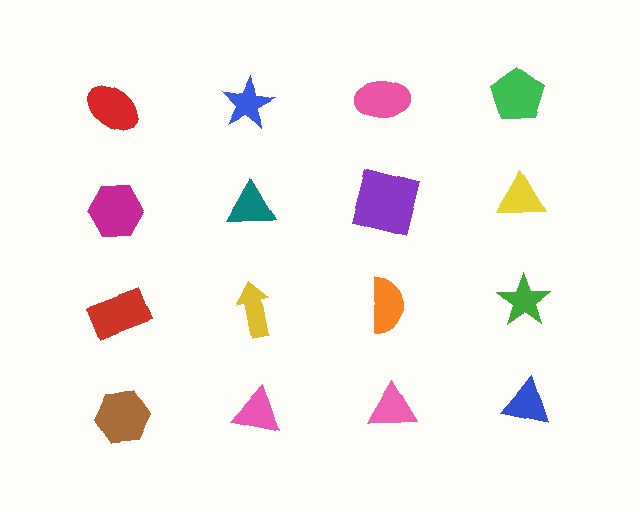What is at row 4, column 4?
A blue triangle.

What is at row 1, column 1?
A red ellipse.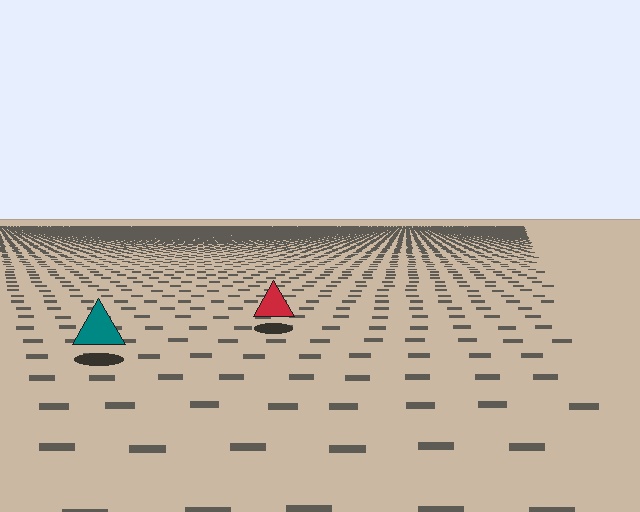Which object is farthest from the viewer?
The red triangle is farthest from the viewer. It appears smaller and the ground texture around it is denser.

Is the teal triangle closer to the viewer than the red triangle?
Yes. The teal triangle is closer — you can tell from the texture gradient: the ground texture is coarser near it.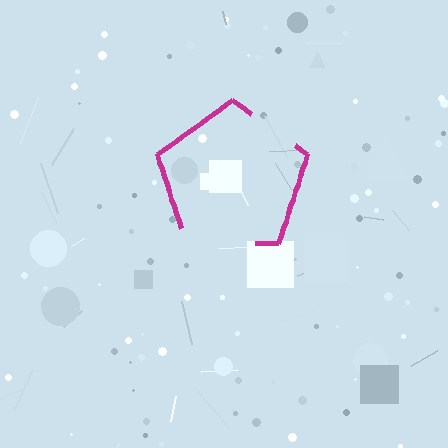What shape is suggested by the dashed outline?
The dashed outline suggests a pentagon.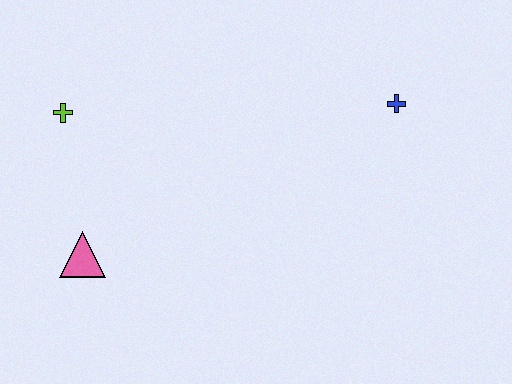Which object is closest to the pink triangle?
The lime cross is closest to the pink triangle.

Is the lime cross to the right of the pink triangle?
No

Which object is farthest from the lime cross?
The blue cross is farthest from the lime cross.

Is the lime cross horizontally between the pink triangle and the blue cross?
No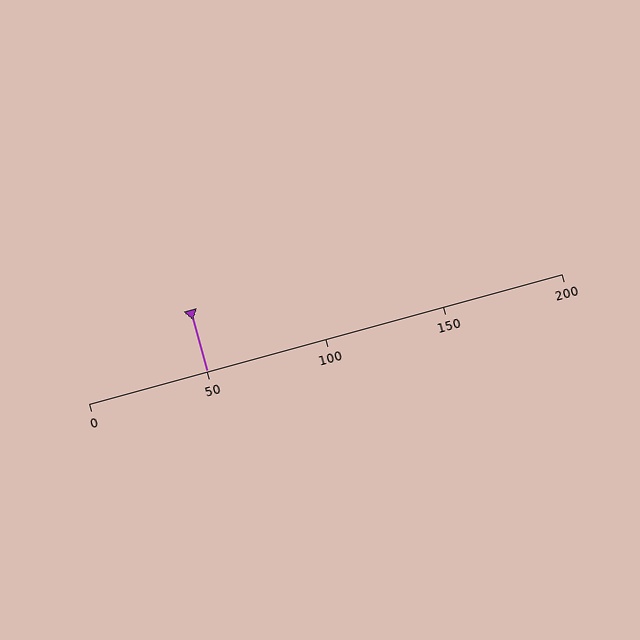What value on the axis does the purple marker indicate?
The marker indicates approximately 50.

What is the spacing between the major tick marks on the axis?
The major ticks are spaced 50 apart.